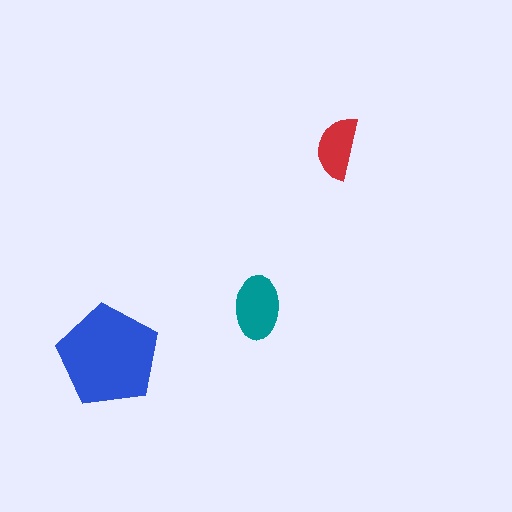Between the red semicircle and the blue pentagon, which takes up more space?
The blue pentagon.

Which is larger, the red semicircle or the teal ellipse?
The teal ellipse.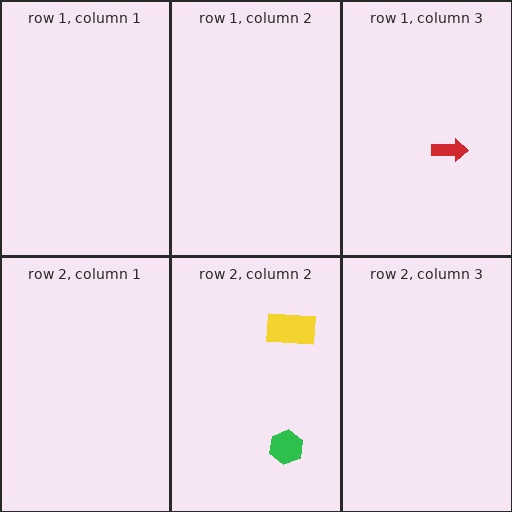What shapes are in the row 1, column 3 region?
The red arrow.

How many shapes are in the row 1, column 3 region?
1.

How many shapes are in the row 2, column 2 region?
2.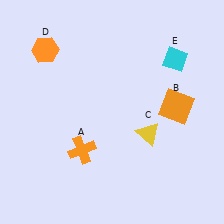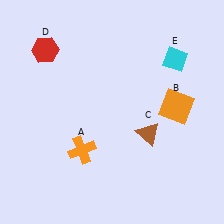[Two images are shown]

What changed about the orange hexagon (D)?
In Image 1, D is orange. In Image 2, it changed to red.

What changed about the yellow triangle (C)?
In Image 1, C is yellow. In Image 2, it changed to brown.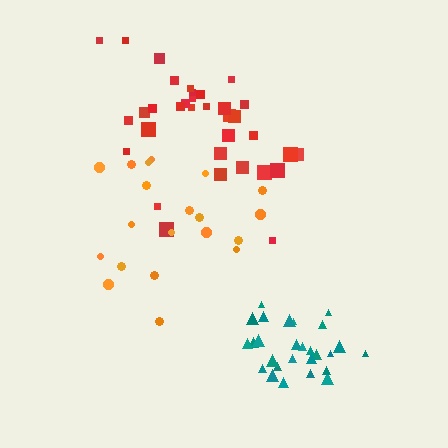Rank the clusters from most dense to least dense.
teal, red, orange.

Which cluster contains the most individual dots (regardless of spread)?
Red (35).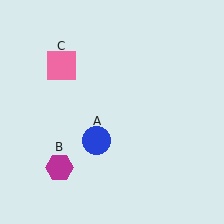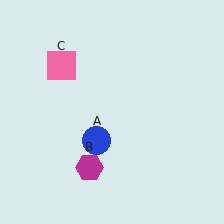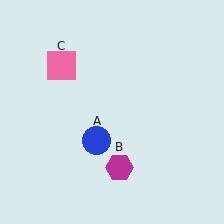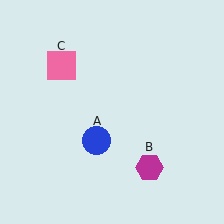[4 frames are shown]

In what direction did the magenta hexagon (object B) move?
The magenta hexagon (object B) moved right.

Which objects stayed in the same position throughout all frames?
Blue circle (object A) and pink square (object C) remained stationary.